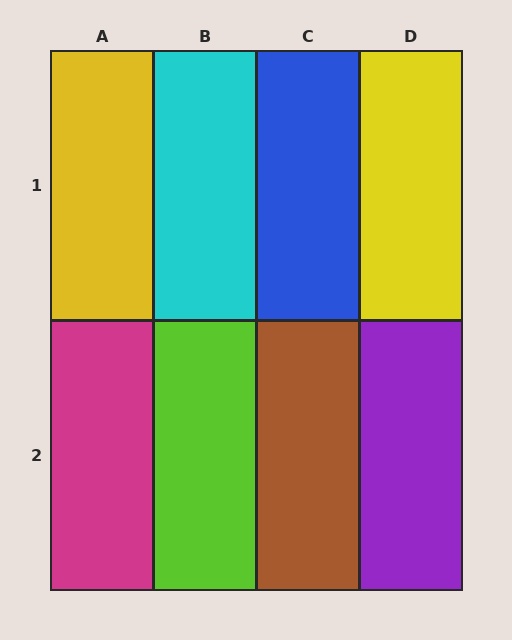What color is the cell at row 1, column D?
Yellow.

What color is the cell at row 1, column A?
Yellow.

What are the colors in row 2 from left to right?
Magenta, lime, brown, purple.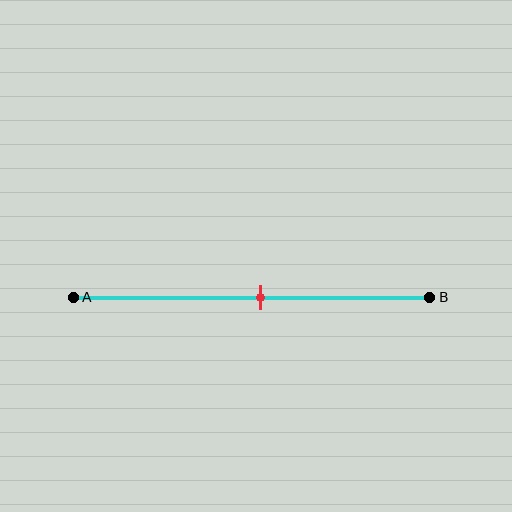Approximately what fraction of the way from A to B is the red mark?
The red mark is approximately 55% of the way from A to B.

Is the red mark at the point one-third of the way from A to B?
No, the mark is at about 55% from A, not at the 33% one-third point.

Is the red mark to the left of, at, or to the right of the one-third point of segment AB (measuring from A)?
The red mark is to the right of the one-third point of segment AB.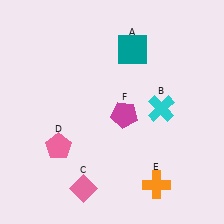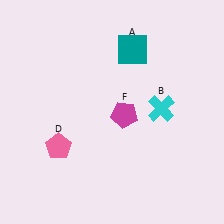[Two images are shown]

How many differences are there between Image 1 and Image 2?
There are 2 differences between the two images.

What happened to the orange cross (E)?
The orange cross (E) was removed in Image 2. It was in the bottom-right area of Image 1.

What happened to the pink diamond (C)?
The pink diamond (C) was removed in Image 2. It was in the bottom-left area of Image 1.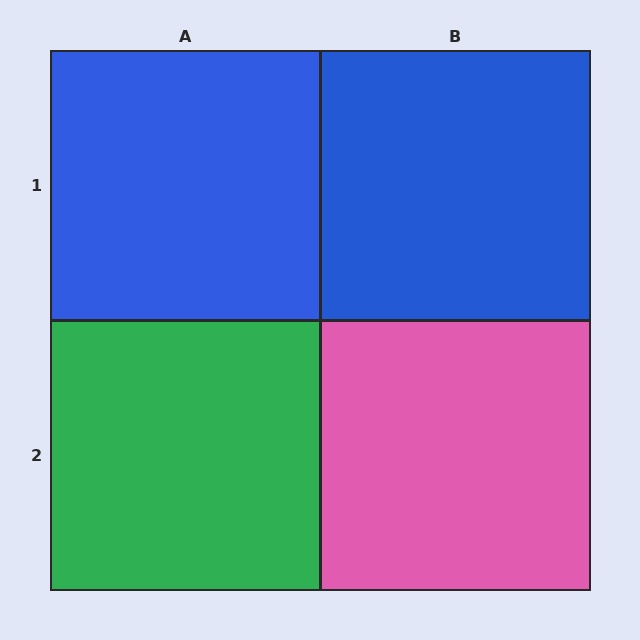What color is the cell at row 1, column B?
Blue.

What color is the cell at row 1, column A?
Blue.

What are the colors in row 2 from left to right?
Green, pink.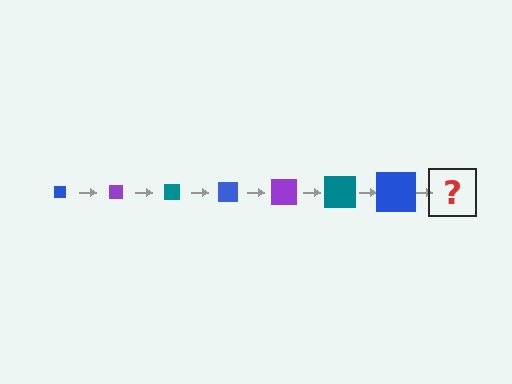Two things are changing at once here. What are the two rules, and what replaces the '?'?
The two rules are that the square grows larger each step and the color cycles through blue, purple, and teal. The '?' should be a purple square, larger than the previous one.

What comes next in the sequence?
The next element should be a purple square, larger than the previous one.